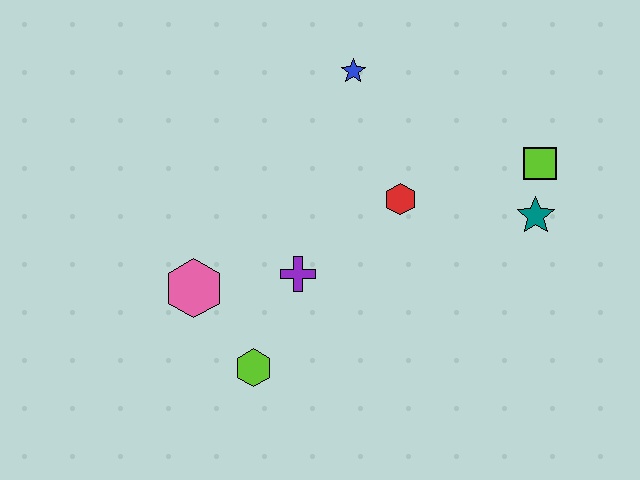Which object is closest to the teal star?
The lime square is closest to the teal star.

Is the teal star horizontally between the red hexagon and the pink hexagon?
No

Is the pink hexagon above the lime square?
No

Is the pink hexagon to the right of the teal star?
No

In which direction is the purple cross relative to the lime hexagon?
The purple cross is above the lime hexagon.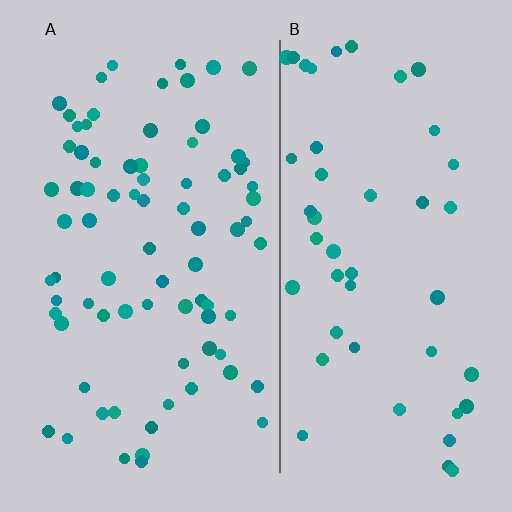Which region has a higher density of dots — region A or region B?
A (the left).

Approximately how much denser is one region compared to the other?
Approximately 1.6× — region A over region B.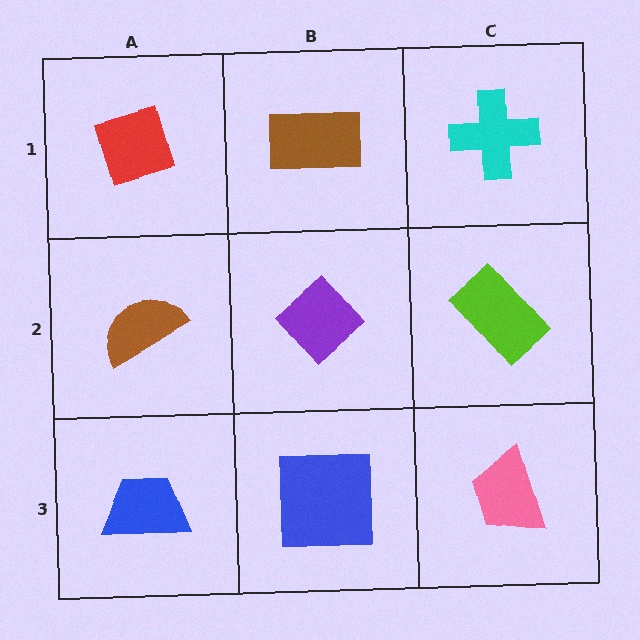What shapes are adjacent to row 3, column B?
A purple diamond (row 2, column B), a blue trapezoid (row 3, column A), a pink trapezoid (row 3, column C).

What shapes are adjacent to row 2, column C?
A cyan cross (row 1, column C), a pink trapezoid (row 3, column C), a purple diamond (row 2, column B).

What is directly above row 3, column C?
A lime rectangle.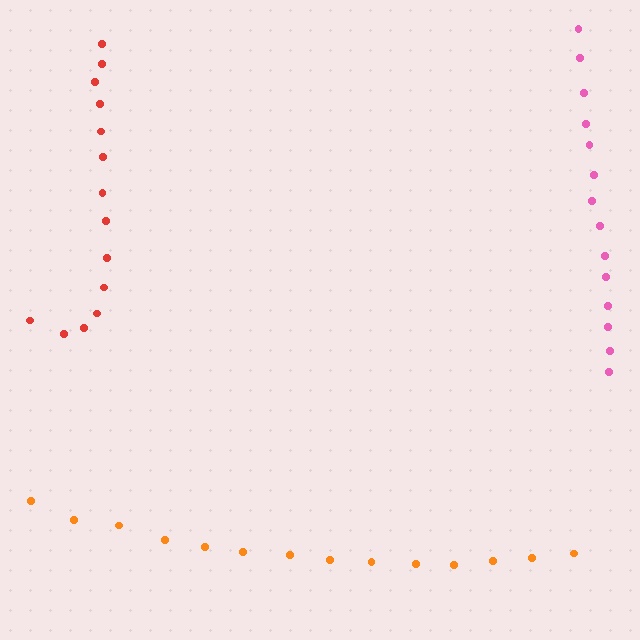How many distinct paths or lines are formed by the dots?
There are 3 distinct paths.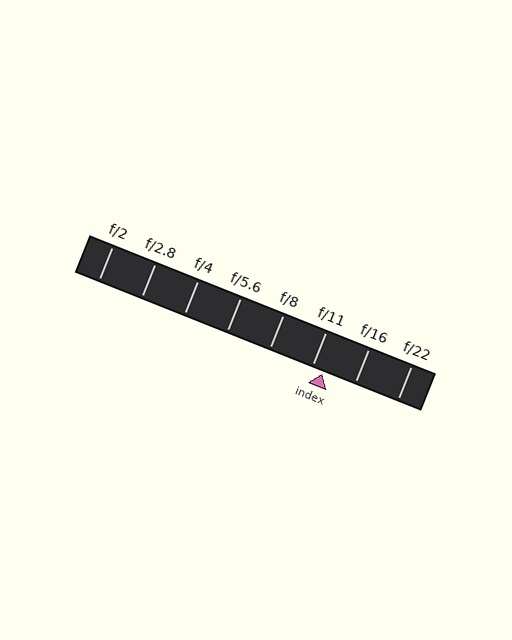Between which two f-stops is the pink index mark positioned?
The index mark is between f/11 and f/16.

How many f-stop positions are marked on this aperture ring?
There are 8 f-stop positions marked.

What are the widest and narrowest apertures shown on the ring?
The widest aperture shown is f/2 and the narrowest is f/22.